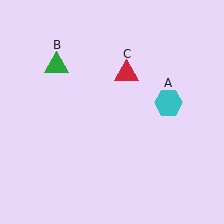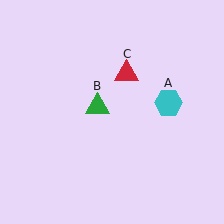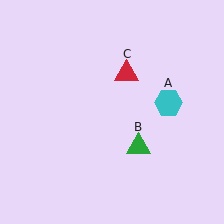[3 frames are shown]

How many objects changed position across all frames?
1 object changed position: green triangle (object B).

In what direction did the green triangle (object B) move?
The green triangle (object B) moved down and to the right.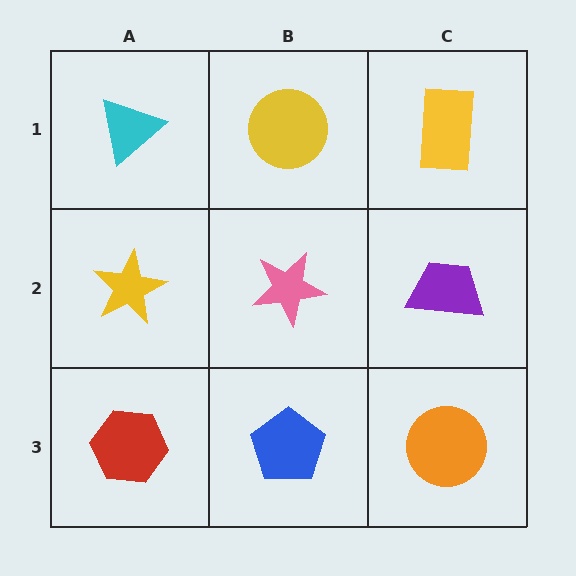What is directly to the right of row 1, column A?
A yellow circle.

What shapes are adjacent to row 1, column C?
A purple trapezoid (row 2, column C), a yellow circle (row 1, column B).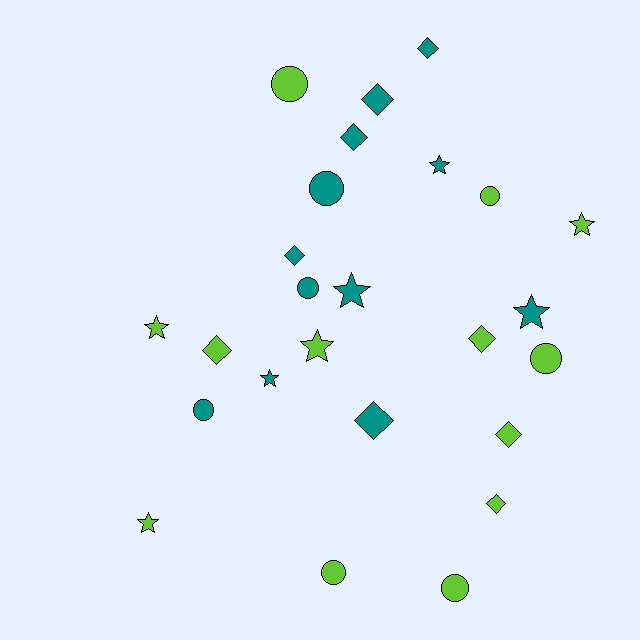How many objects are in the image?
There are 25 objects.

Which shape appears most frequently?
Diamond, with 9 objects.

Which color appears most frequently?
Lime, with 13 objects.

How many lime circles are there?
There are 5 lime circles.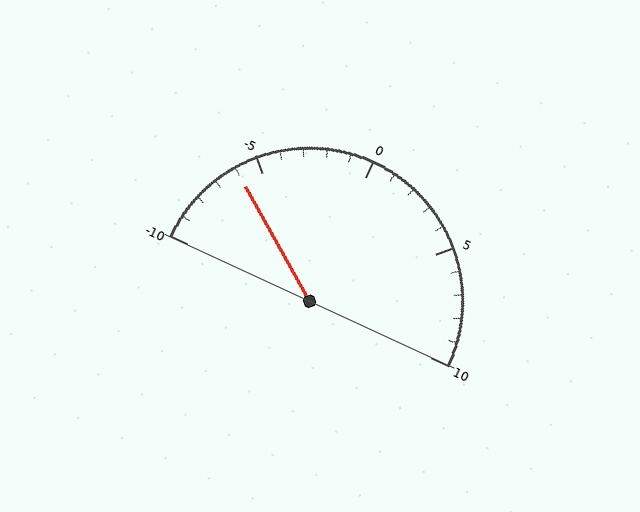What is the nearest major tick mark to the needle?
The nearest major tick mark is -5.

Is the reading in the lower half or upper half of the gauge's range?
The reading is in the lower half of the range (-10 to 10).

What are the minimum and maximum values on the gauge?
The gauge ranges from -10 to 10.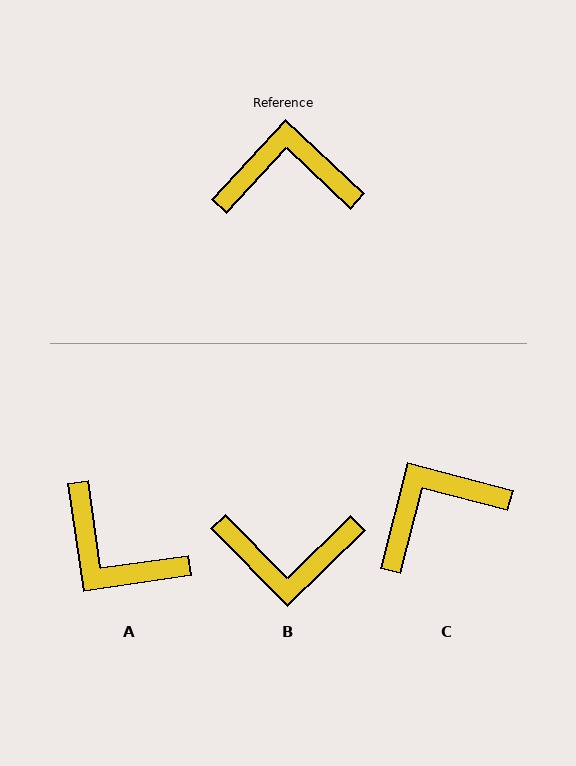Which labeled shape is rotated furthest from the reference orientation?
B, about 177 degrees away.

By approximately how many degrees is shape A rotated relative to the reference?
Approximately 141 degrees counter-clockwise.